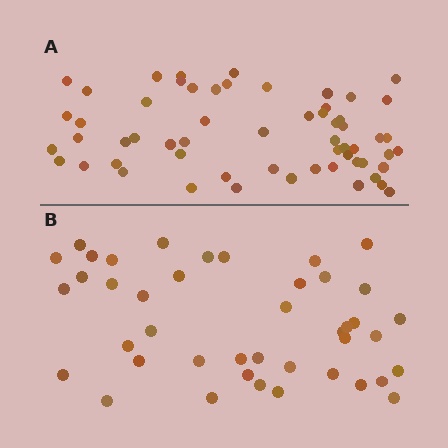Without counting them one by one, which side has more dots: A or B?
Region A (the top region) has more dots.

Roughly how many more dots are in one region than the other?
Region A has approximately 15 more dots than region B.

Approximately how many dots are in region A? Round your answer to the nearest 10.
About 60 dots. (The exact count is 59, which rounds to 60.)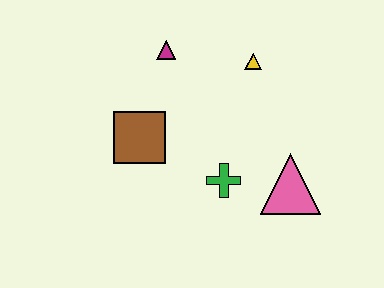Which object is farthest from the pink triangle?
The magenta triangle is farthest from the pink triangle.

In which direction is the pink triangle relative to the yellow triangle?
The pink triangle is below the yellow triangle.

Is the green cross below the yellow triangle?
Yes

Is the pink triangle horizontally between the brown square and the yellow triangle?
No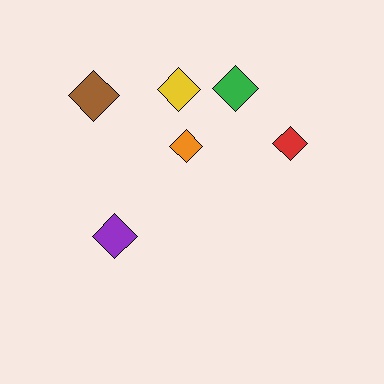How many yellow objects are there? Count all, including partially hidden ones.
There is 1 yellow object.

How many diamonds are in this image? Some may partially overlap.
There are 6 diamonds.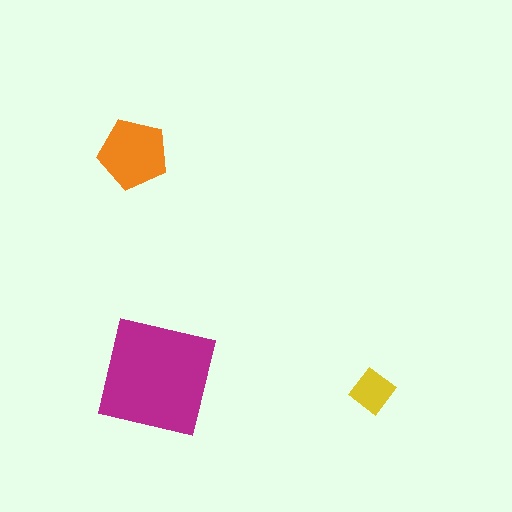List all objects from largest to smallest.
The magenta square, the orange pentagon, the yellow diamond.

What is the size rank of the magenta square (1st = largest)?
1st.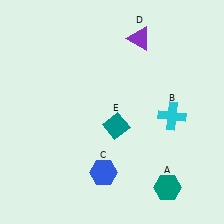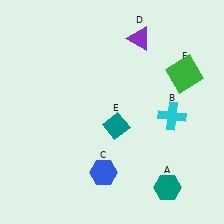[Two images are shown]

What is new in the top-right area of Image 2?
A green square (F) was added in the top-right area of Image 2.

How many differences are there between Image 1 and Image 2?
There is 1 difference between the two images.